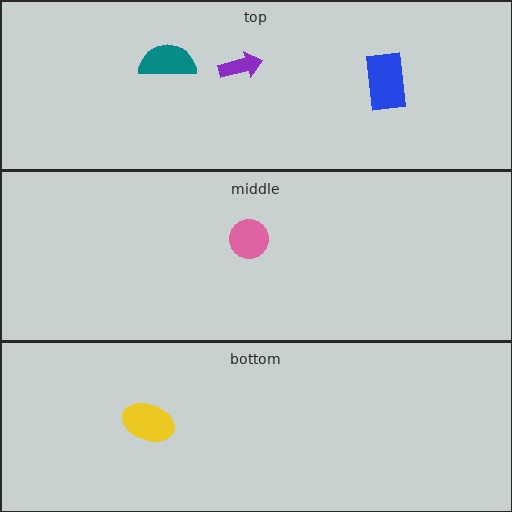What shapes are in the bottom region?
The yellow ellipse.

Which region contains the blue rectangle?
The top region.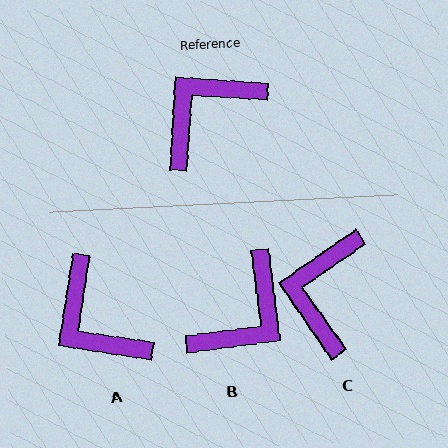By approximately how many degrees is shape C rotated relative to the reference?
Approximately 38 degrees counter-clockwise.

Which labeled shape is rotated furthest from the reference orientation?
B, about 169 degrees away.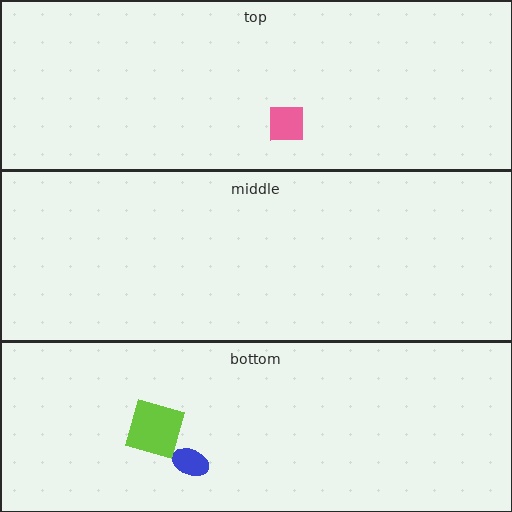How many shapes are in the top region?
1.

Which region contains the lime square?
The bottom region.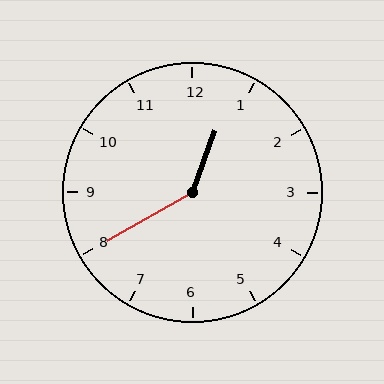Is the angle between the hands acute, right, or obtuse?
It is obtuse.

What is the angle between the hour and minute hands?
Approximately 140 degrees.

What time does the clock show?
12:40.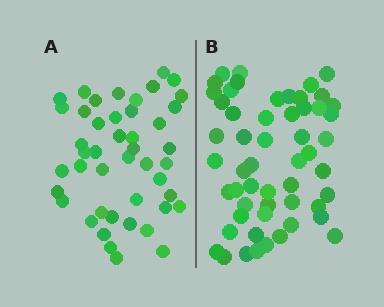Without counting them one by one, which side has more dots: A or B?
Region B (the right region) has more dots.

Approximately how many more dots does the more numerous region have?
Region B has roughly 8 or so more dots than region A.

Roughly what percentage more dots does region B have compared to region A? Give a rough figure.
About 20% more.